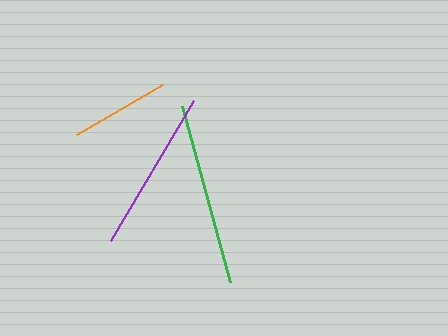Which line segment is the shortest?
The orange line is the shortest at approximately 99 pixels.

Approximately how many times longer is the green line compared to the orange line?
The green line is approximately 1.8 times the length of the orange line.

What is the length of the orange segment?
The orange segment is approximately 99 pixels long.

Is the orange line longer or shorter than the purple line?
The purple line is longer than the orange line.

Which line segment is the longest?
The green line is the longest at approximately 183 pixels.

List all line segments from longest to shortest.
From longest to shortest: green, purple, orange.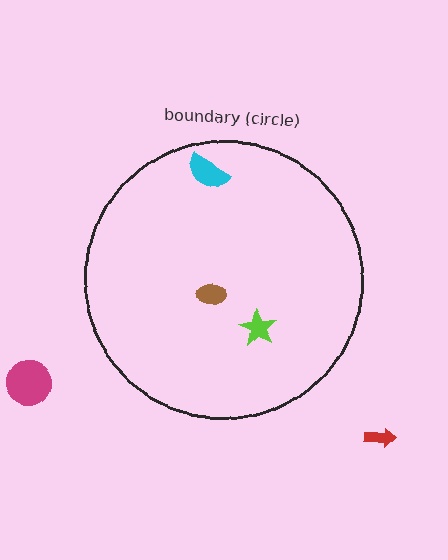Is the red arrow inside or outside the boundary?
Outside.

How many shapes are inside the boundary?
3 inside, 2 outside.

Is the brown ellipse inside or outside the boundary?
Inside.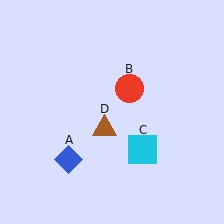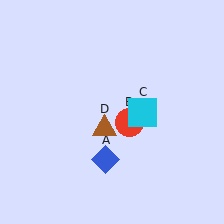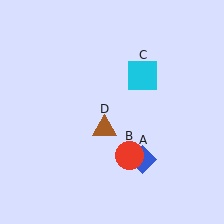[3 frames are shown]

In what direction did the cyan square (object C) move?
The cyan square (object C) moved up.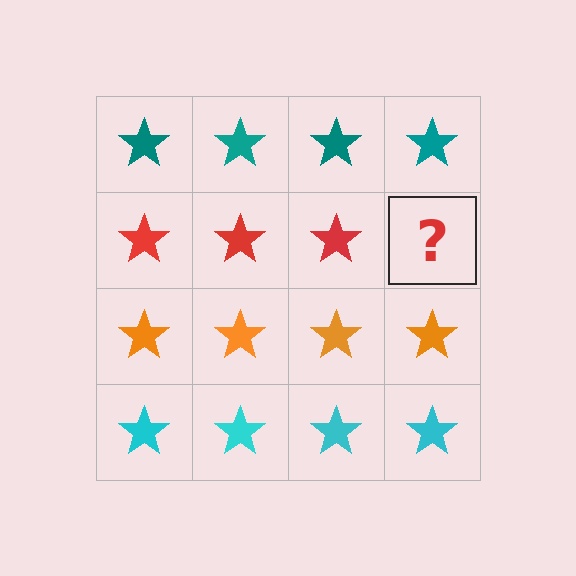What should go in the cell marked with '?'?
The missing cell should contain a red star.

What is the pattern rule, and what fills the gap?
The rule is that each row has a consistent color. The gap should be filled with a red star.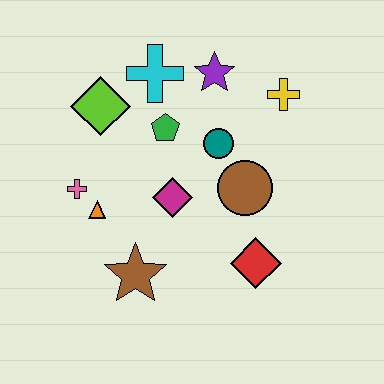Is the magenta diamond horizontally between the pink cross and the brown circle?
Yes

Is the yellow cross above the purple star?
No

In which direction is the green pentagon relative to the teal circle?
The green pentagon is to the left of the teal circle.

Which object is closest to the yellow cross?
The purple star is closest to the yellow cross.